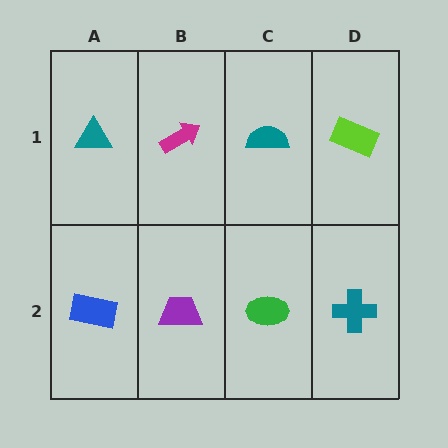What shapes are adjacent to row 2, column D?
A lime rectangle (row 1, column D), a green ellipse (row 2, column C).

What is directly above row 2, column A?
A teal triangle.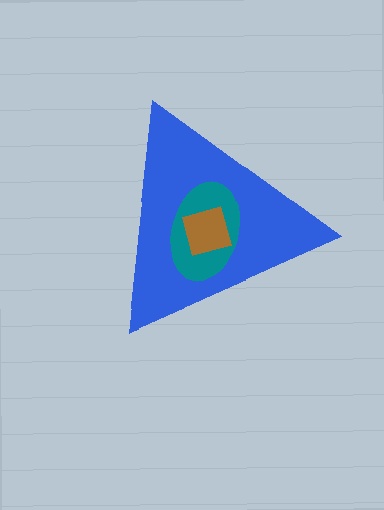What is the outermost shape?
The blue triangle.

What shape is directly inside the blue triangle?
The teal ellipse.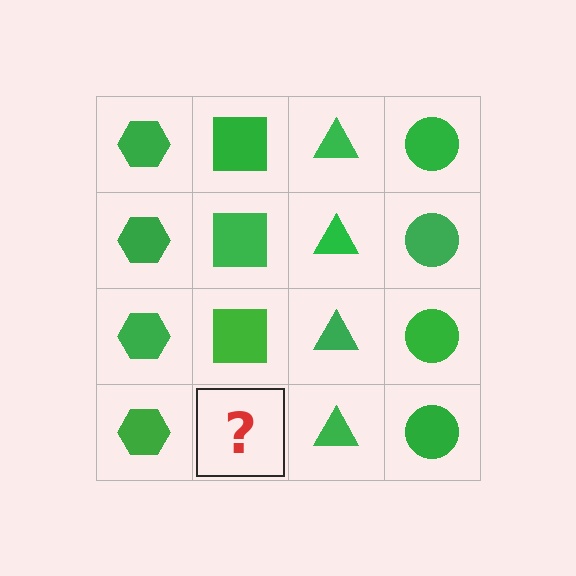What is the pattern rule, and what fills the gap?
The rule is that each column has a consistent shape. The gap should be filled with a green square.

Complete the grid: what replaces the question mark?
The question mark should be replaced with a green square.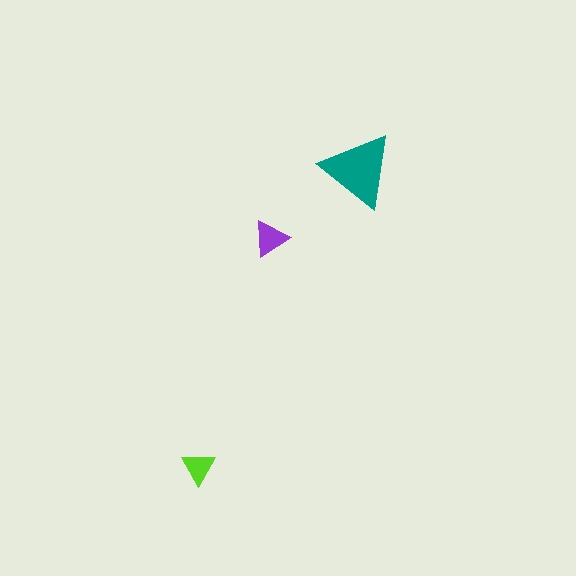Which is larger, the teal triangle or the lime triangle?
The teal one.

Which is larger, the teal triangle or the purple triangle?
The teal one.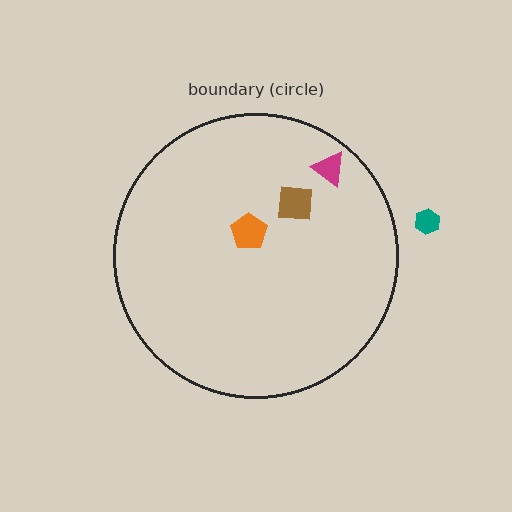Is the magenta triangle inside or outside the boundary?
Inside.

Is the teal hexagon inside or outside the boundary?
Outside.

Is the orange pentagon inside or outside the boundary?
Inside.